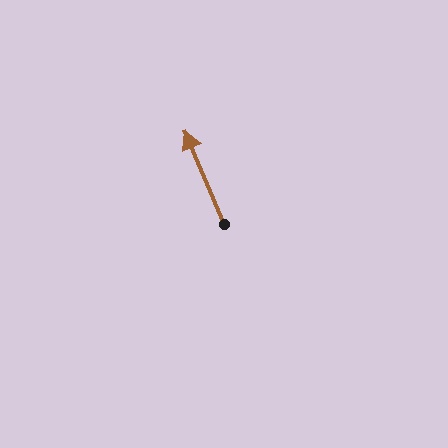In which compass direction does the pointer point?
Northwest.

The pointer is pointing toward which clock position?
Roughly 11 o'clock.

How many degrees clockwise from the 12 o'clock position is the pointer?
Approximately 337 degrees.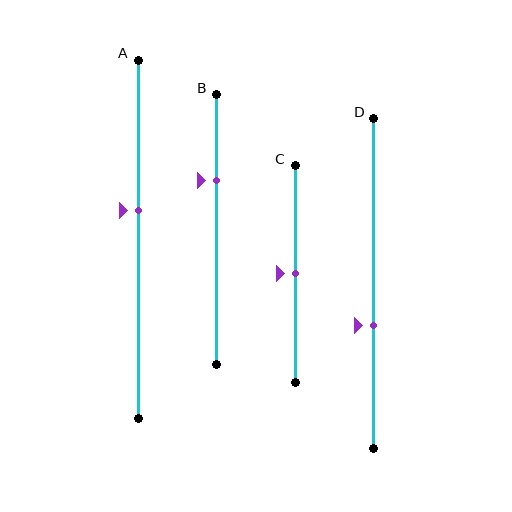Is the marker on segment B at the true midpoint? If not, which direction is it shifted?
No, the marker on segment B is shifted upward by about 18% of the segment length.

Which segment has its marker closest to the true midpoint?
Segment C has its marker closest to the true midpoint.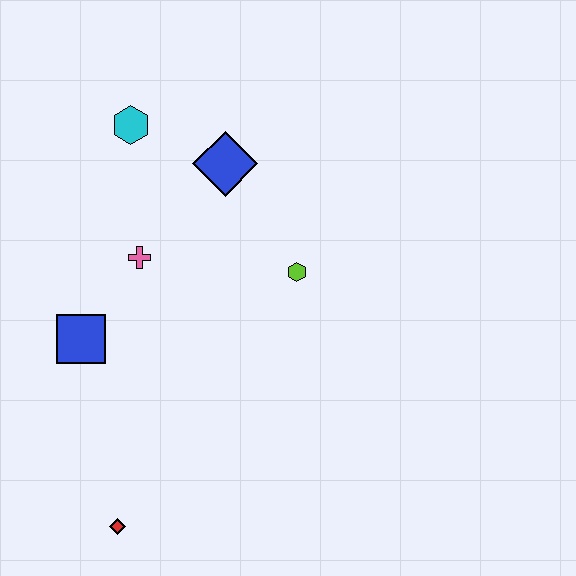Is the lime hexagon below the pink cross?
Yes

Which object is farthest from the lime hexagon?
The red diamond is farthest from the lime hexagon.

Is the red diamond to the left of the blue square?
No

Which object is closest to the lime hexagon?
The blue diamond is closest to the lime hexagon.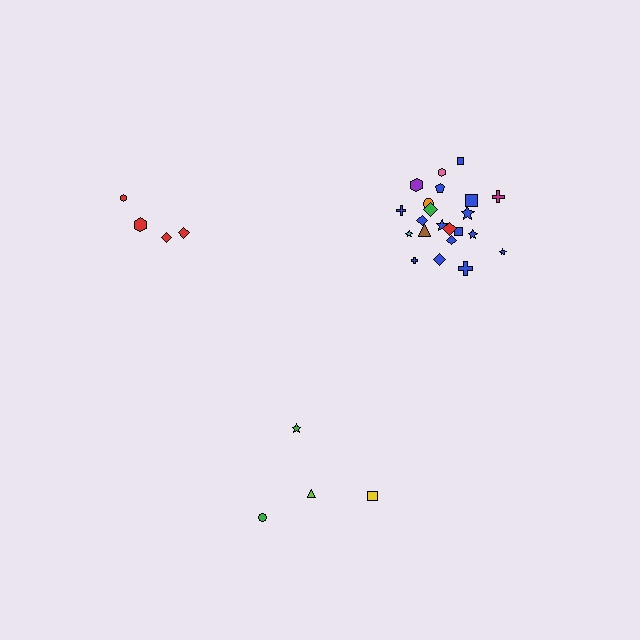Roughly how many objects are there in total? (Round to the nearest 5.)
Roughly 30 objects in total.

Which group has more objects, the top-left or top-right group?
The top-right group.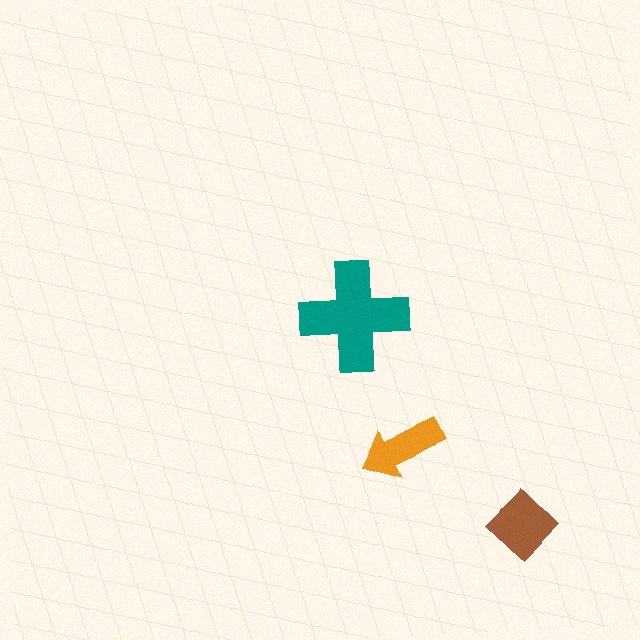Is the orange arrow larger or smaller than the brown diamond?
Smaller.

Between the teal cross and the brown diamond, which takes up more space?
The teal cross.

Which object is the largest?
The teal cross.